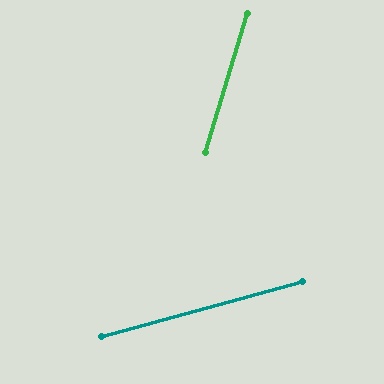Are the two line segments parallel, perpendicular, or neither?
Neither parallel nor perpendicular — they differ by about 58°.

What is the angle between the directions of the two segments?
Approximately 58 degrees.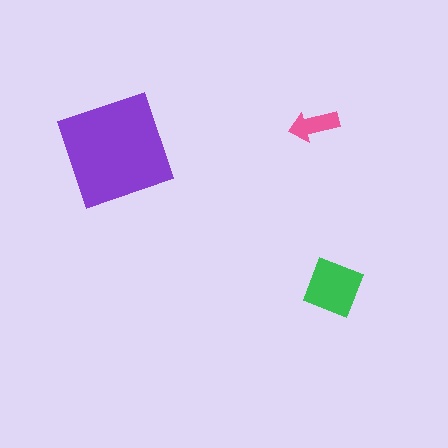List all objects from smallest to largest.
The pink arrow, the green diamond, the purple square.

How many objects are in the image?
There are 3 objects in the image.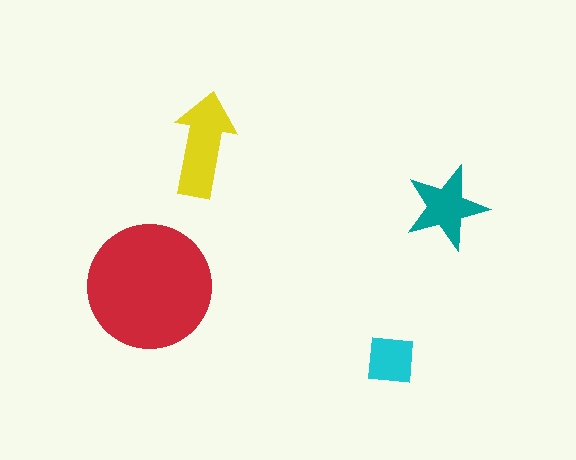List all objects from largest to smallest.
The red circle, the yellow arrow, the teal star, the cyan square.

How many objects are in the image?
There are 4 objects in the image.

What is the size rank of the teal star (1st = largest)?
3rd.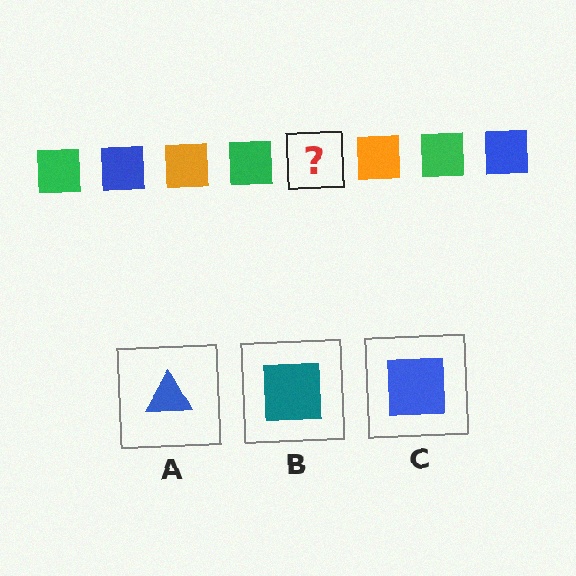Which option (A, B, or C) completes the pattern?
C.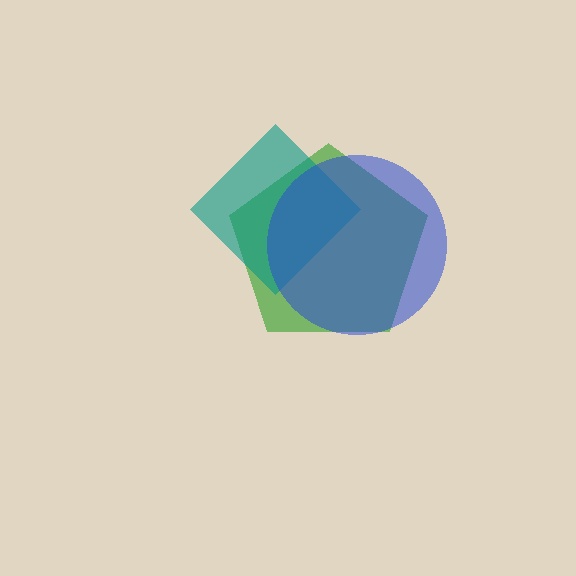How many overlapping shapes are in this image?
There are 3 overlapping shapes in the image.